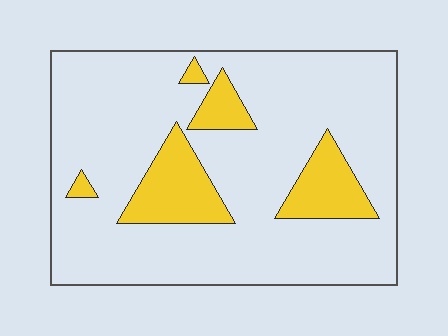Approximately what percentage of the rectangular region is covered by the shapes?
Approximately 15%.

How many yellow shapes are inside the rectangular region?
5.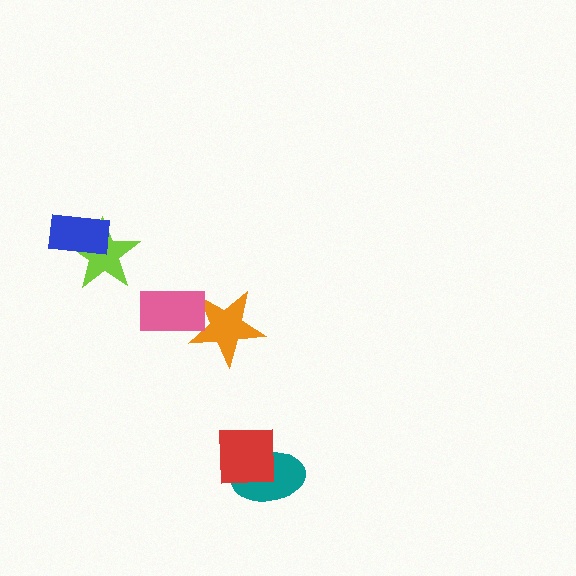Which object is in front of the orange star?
The pink rectangle is in front of the orange star.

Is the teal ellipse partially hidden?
Yes, it is partially covered by another shape.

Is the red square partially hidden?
No, no other shape covers it.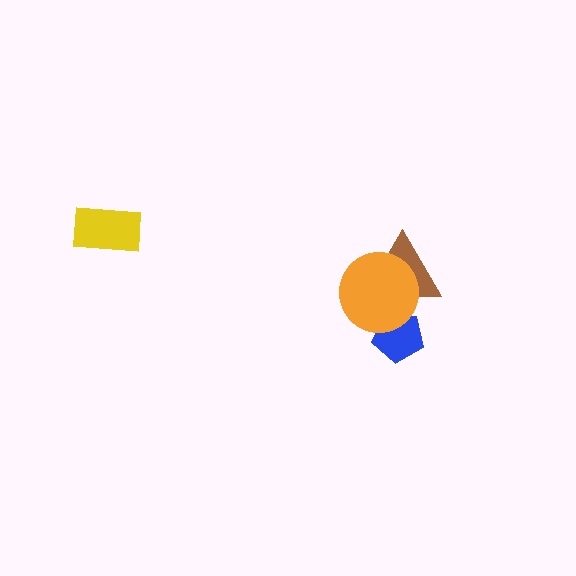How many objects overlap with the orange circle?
2 objects overlap with the orange circle.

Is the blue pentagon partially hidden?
Yes, it is partially covered by another shape.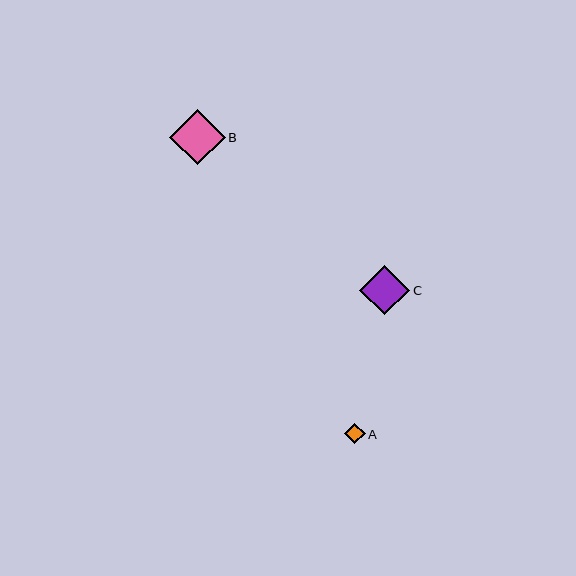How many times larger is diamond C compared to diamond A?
Diamond C is approximately 2.4 times the size of diamond A.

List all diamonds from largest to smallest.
From largest to smallest: B, C, A.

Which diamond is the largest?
Diamond B is the largest with a size of approximately 56 pixels.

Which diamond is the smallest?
Diamond A is the smallest with a size of approximately 20 pixels.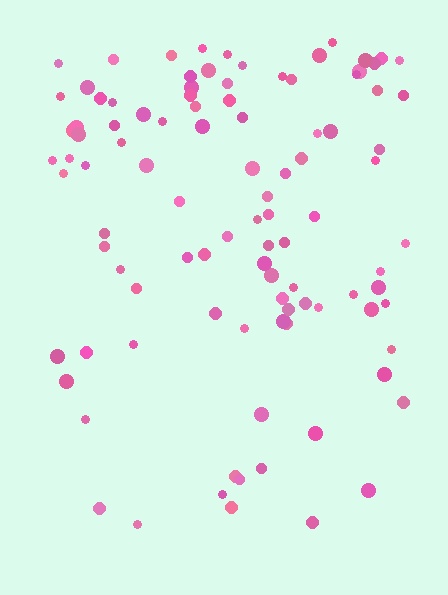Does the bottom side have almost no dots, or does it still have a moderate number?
Still a moderate number, just noticeably fewer than the top.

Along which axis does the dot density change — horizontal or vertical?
Vertical.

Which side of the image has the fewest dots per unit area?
The bottom.